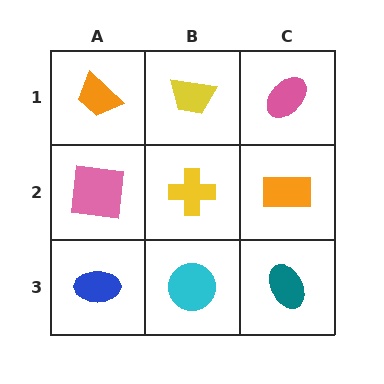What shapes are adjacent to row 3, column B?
A yellow cross (row 2, column B), a blue ellipse (row 3, column A), a teal ellipse (row 3, column C).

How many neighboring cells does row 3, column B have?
3.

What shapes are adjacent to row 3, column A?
A pink square (row 2, column A), a cyan circle (row 3, column B).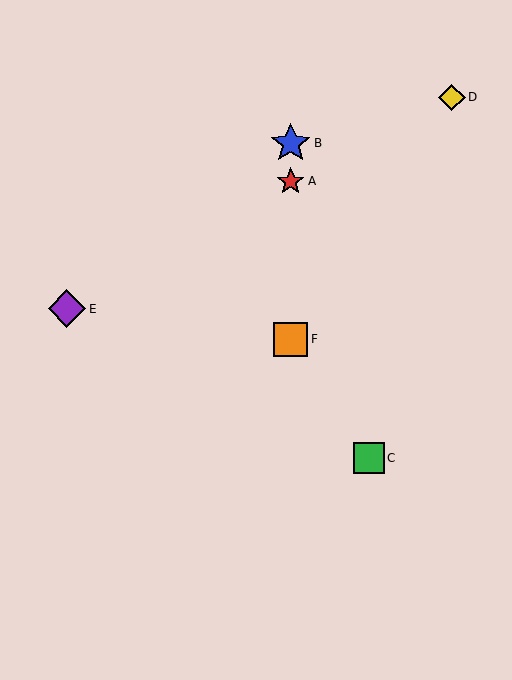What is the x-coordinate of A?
Object A is at x≈291.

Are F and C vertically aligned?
No, F is at x≈291 and C is at x≈369.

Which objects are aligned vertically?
Objects A, B, F are aligned vertically.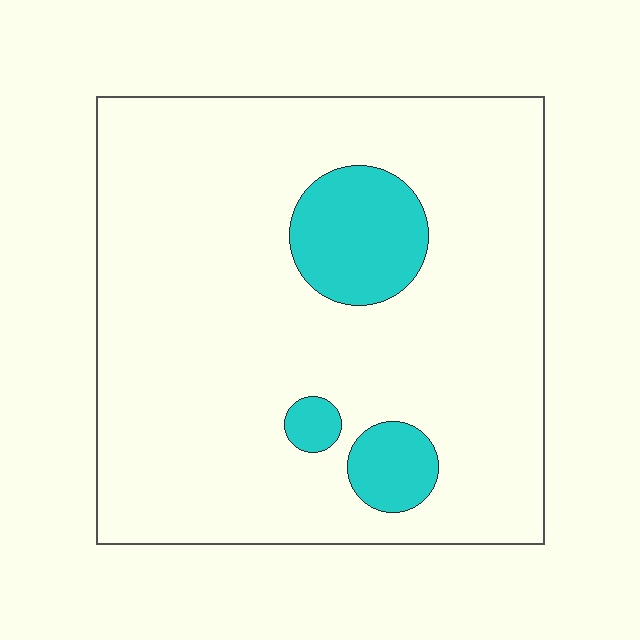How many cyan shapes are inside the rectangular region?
3.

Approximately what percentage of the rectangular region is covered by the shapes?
Approximately 10%.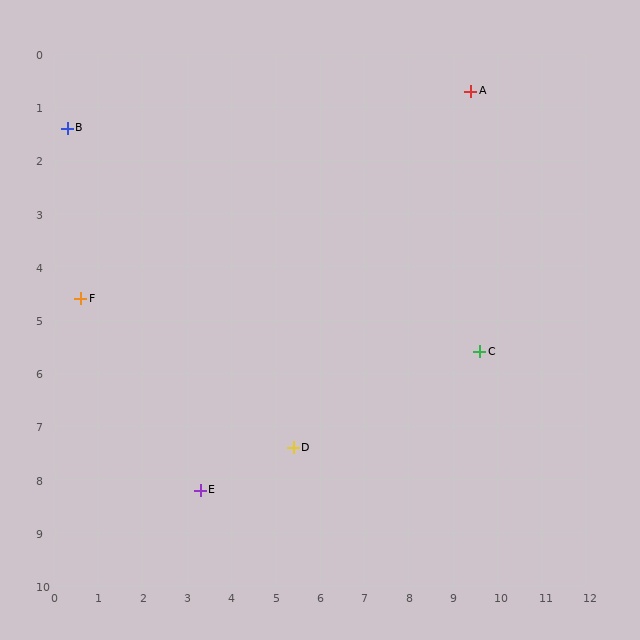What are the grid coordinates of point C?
Point C is at approximately (9.6, 5.6).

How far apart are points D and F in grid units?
Points D and F are about 5.6 grid units apart.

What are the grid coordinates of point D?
Point D is at approximately (5.4, 7.4).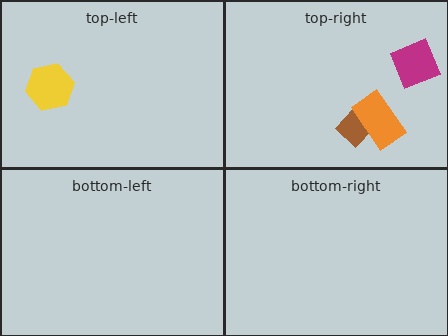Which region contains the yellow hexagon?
The top-left region.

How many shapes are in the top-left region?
1.